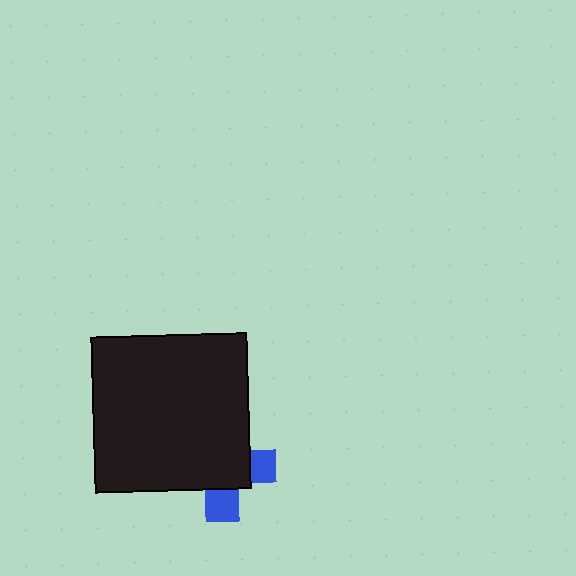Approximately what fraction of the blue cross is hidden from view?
Roughly 69% of the blue cross is hidden behind the black square.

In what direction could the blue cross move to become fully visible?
The blue cross could move toward the lower-right. That would shift it out from behind the black square entirely.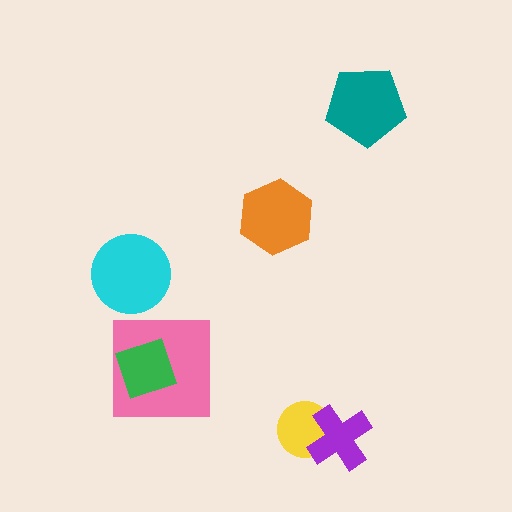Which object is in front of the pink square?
The green diamond is in front of the pink square.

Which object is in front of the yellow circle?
The purple cross is in front of the yellow circle.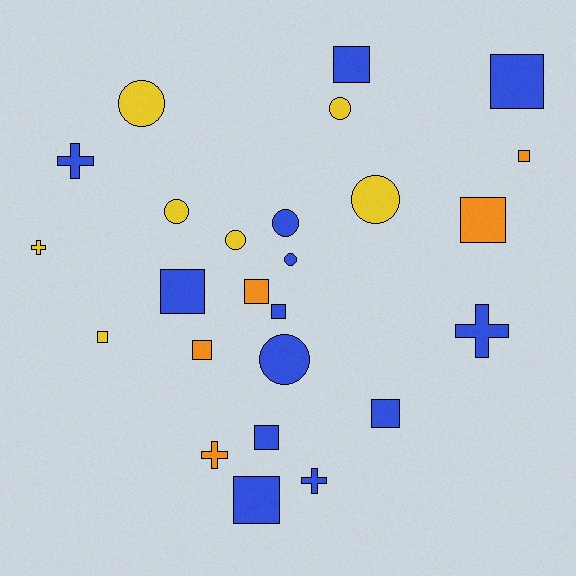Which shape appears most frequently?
Square, with 12 objects.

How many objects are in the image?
There are 25 objects.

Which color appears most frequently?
Blue, with 13 objects.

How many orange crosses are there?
There is 1 orange cross.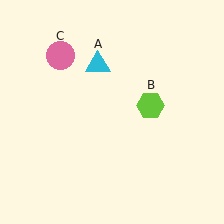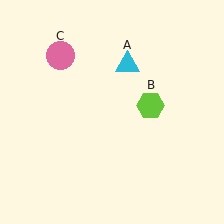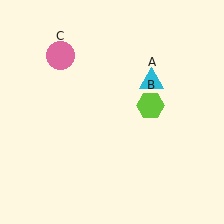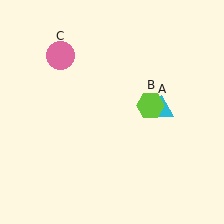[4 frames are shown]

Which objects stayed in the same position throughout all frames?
Lime hexagon (object B) and pink circle (object C) remained stationary.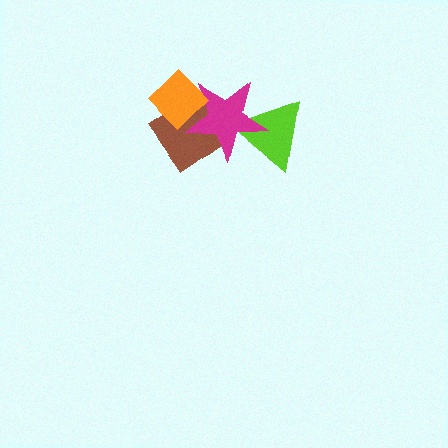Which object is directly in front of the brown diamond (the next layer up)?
The magenta star is directly in front of the brown diamond.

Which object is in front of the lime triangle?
The magenta star is in front of the lime triangle.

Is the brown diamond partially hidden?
Yes, it is partially covered by another shape.